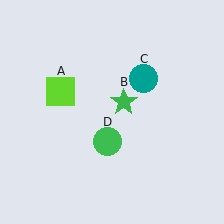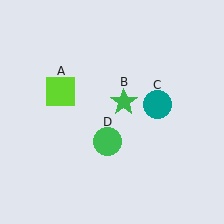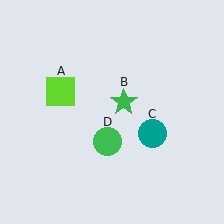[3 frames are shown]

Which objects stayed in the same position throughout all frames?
Lime square (object A) and green star (object B) and green circle (object D) remained stationary.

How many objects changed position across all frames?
1 object changed position: teal circle (object C).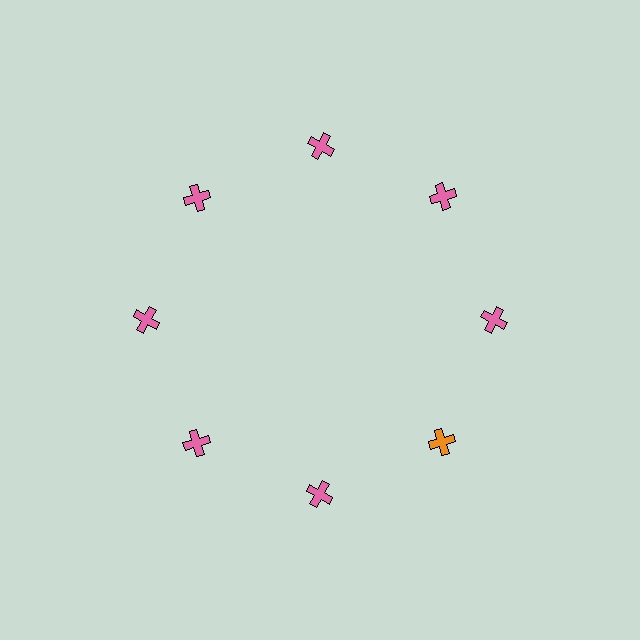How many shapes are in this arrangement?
There are 8 shapes arranged in a ring pattern.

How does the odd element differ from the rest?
It has a different color: orange instead of pink.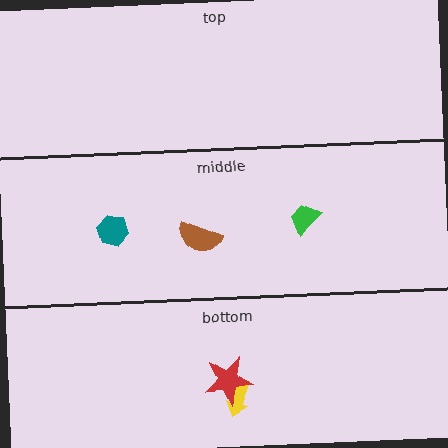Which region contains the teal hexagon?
The middle region.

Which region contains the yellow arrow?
The bottom region.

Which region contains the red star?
The bottom region.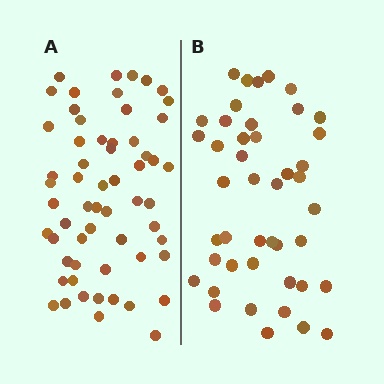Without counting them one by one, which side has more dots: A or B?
Region A (the left region) has more dots.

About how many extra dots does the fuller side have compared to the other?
Region A has approximately 15 more dots than region B.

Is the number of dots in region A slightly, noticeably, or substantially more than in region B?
Region A has noticeably more, but not dramatically so. The ratio is roughly 1.3 to 1.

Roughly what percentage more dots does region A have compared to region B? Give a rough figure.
About 35% more.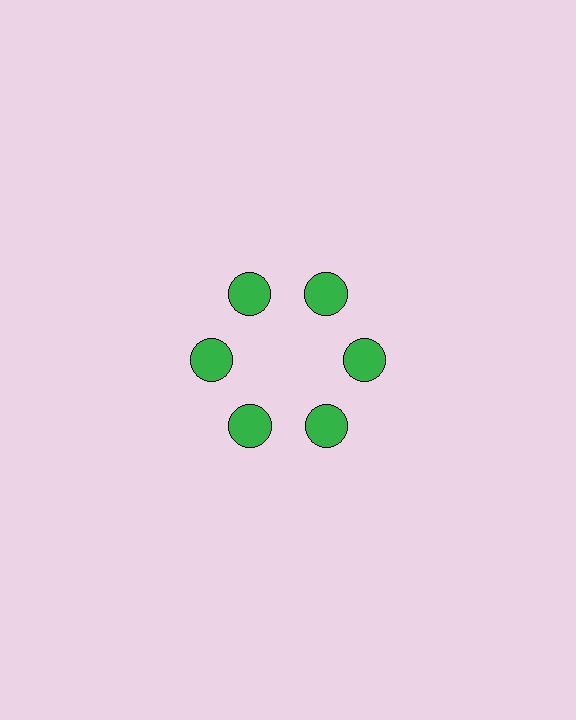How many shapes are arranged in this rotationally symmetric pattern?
There are 6 shapes, arranged in 6 groups of 1.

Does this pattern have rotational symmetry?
Yes, this pattern has 6-fold rotational symmetry. It looks the same after rotating 60 degrees around the center.